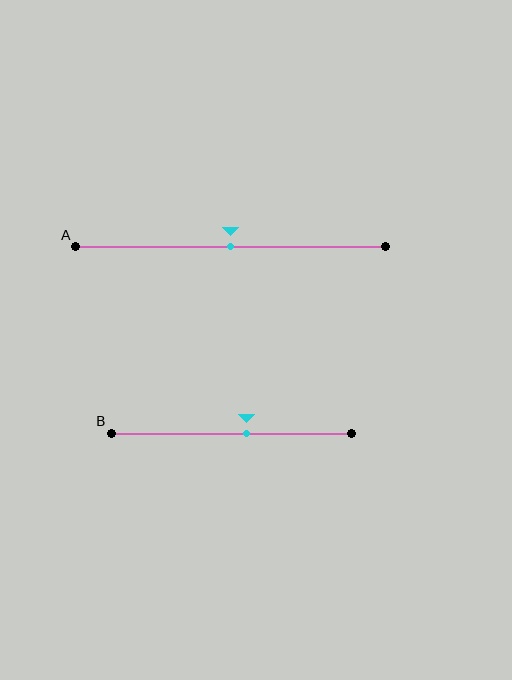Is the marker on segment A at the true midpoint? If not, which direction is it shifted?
Yes, the marker on segment A is at the true midpoint.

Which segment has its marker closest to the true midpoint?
Segment A has its marker closest to the true midpoint.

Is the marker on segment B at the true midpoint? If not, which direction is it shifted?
No, the marker on segment B is shifted to the right by about 7% of the segment length.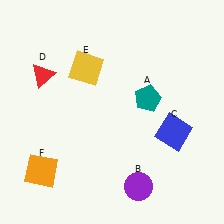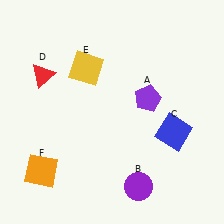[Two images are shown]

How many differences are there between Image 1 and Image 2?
There is 1 difference between the two images.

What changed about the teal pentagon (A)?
In Image 1, A is teal. In Image 2, it changed to purple.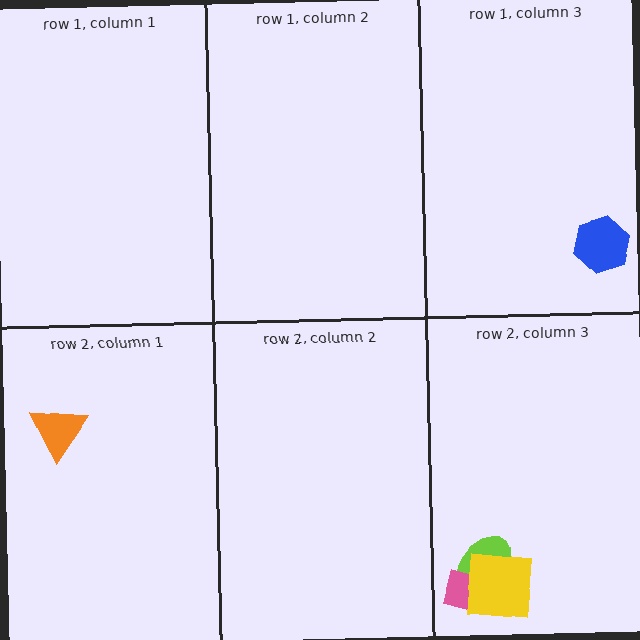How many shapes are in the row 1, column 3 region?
1.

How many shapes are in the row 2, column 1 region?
1.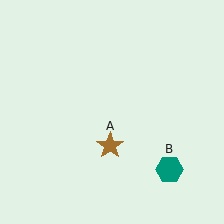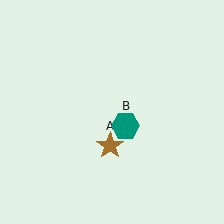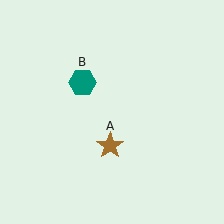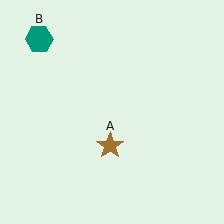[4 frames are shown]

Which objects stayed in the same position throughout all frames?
Brown star (object A) remained stationary.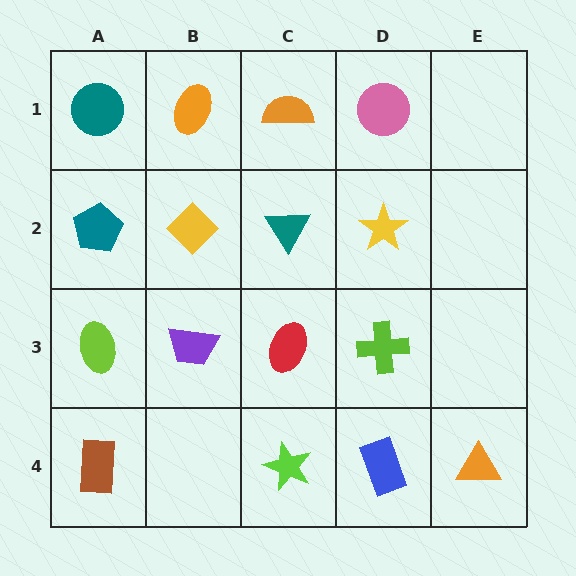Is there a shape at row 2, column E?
No, that cell is empty.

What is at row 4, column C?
A lime star.